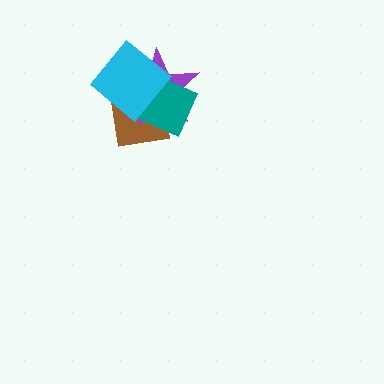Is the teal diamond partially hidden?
Yes, it is partially covered by another shape.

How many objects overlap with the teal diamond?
3 objects overlap with the teal diamond.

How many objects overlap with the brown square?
3 objects overlap with the brown square.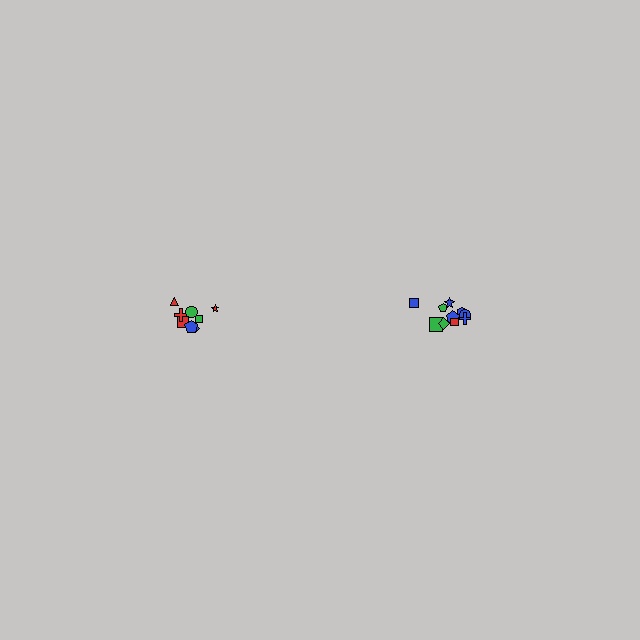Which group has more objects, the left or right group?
The right group.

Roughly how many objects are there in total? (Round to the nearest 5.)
Roughly 20 objects in total.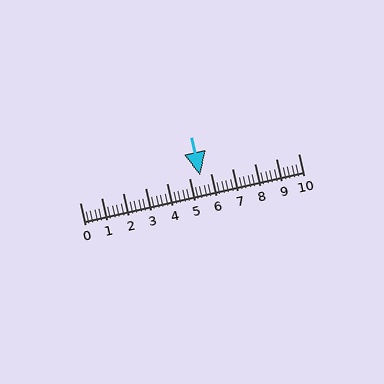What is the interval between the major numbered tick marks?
The major tick marks are spaced 1 units apart.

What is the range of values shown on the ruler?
The ruler shows values from 0 to 10.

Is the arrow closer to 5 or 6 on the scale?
The arrow is closer to 6.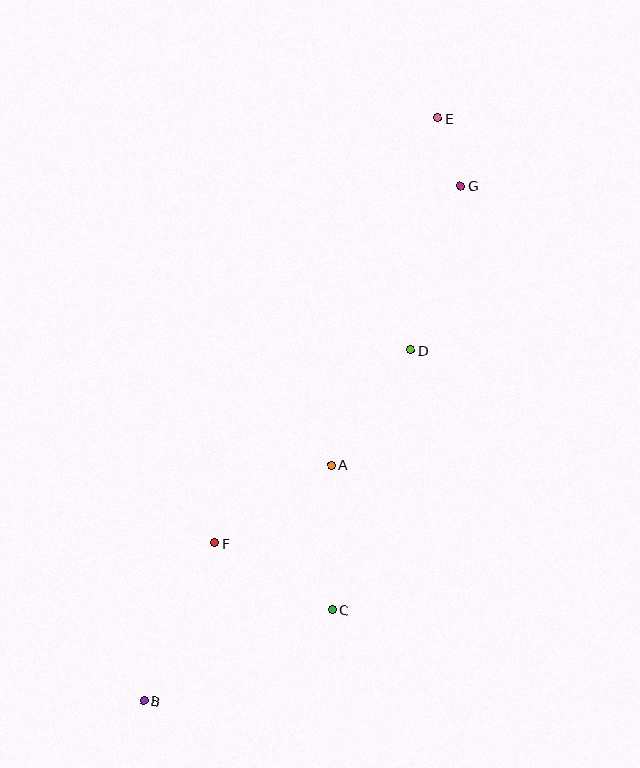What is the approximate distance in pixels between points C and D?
The distance between C and D is approximately 271 pixels.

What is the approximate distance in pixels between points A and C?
The distance between A and C is approximately 145 pixels.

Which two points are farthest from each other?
Points B and E are farthest from each other.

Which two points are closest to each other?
Points E and G are closest to each other.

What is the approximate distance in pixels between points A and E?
The distance between A and E is approximately 363 pixels.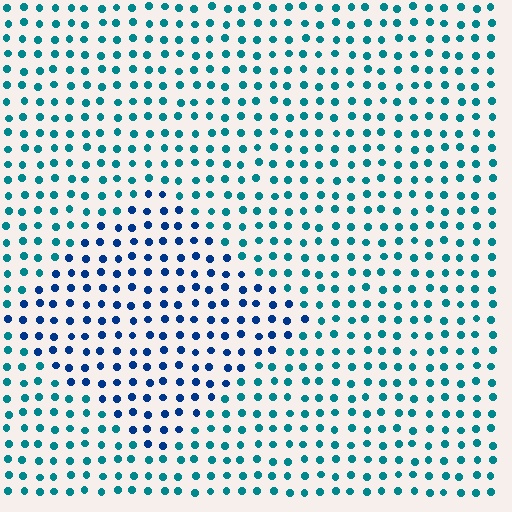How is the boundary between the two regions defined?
The boundary is defined purely by a slight shift in hue (about 36 degrees). Spacing, size, and orientation are identical on both sides.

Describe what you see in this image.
The image is filled with small teal elements in a uniform arrangement. A diamond-shaped region is visible where the elements are tinted to a slightly different hue, forming a subtle color boundary.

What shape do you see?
I see a diamond.